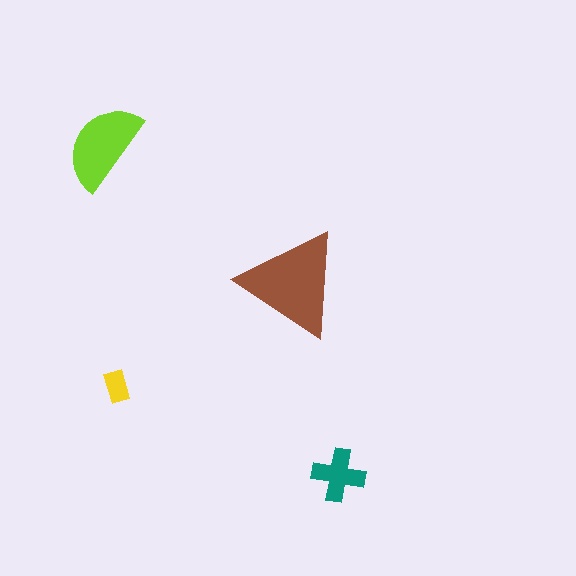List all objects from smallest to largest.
The yellow rectangle, the teal cross, the lime semicircle, the brown triangle.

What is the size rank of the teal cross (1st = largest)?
3rd.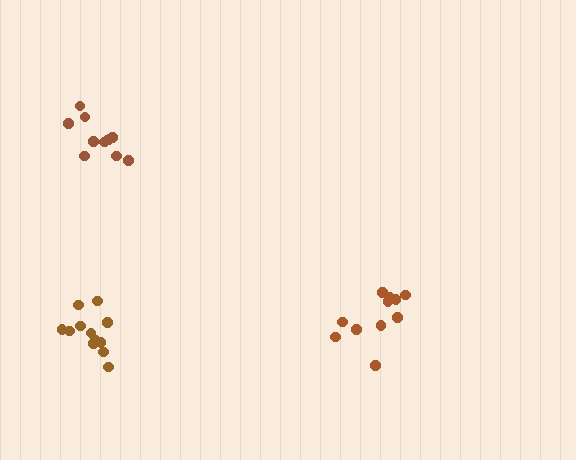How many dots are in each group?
Group 1: 12 dots, Group 2: 11 dots, Group 3: 11 dots (34 total).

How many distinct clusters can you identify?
There are 3 distinct clusters.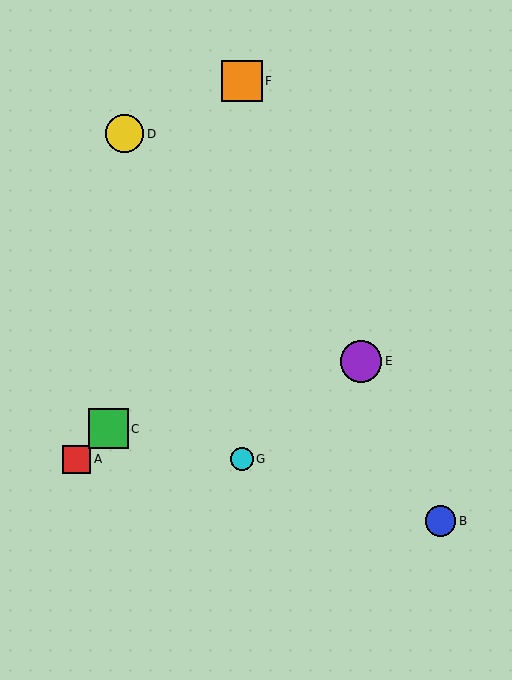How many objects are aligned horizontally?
2 objects (A, G) are aligned horizontally.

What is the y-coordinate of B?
Object B is at y≈521.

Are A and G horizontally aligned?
Yes, both are at y≈459.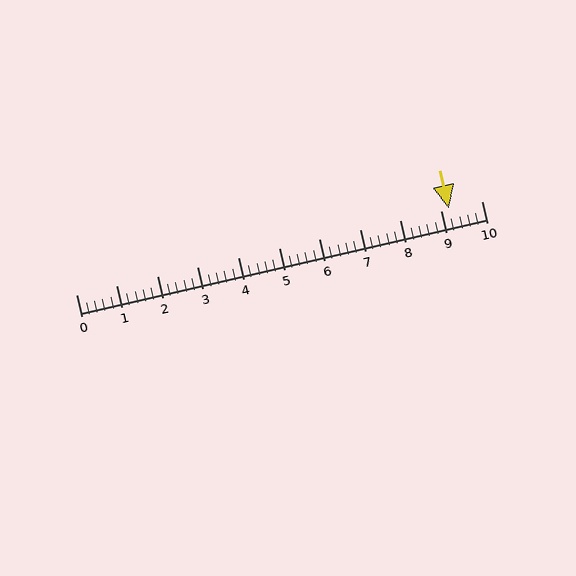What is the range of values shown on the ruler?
The ruler shows values from 0 to 10.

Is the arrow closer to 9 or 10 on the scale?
The arrow is closer to 9.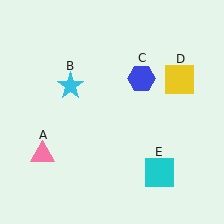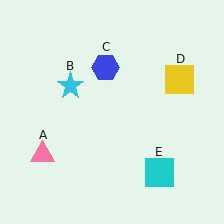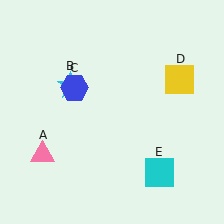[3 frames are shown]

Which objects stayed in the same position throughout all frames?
Pink triangle (object A) and cyan star (object B) and yellow square (object D) and cyan square (object E) remained stationary.